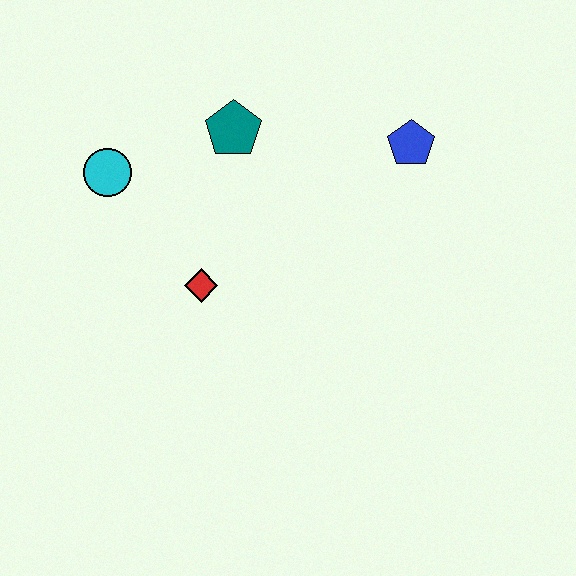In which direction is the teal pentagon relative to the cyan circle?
The teal pentagon is to the right of the cyan circle.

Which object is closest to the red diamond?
The cyan circle is closest to the red diamond.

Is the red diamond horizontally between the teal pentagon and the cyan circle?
Yes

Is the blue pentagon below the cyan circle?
No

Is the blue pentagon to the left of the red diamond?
No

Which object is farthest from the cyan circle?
The blue pentagon is farthest from the cyan circle.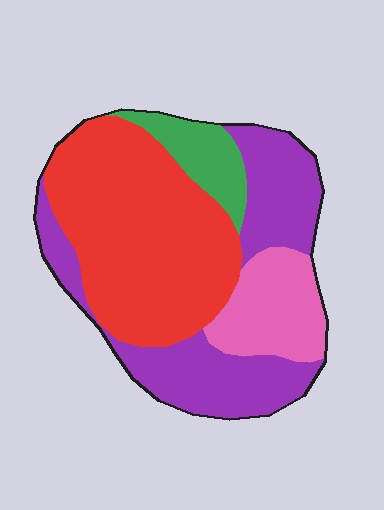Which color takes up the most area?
Red, at roughly 45%.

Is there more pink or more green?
Pink.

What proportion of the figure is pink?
Pink covers around 15% of the figure.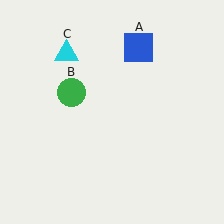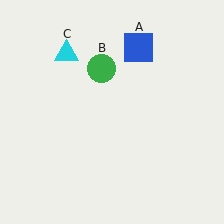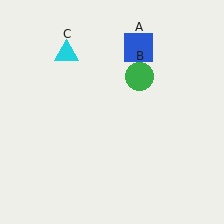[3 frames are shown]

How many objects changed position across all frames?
1 object changed position: green circle (object B).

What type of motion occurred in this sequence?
The green circle (object B) rotated clockwise around the center of the scene.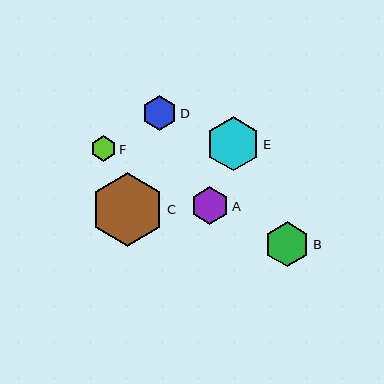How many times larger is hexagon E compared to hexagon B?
Hexagon E is approximately 1.2 times the size of hexagon B.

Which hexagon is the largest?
Hexagon C is the largest with a size of approximately 73 pixels.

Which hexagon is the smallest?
Hexagon F is the smallest with a size of approximately 26 pixels.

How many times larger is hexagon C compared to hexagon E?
Hexagon C is approximately 1.4 times the size of hexagon E.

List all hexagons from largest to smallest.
From largest to smallest: C, E, B, A, D, F.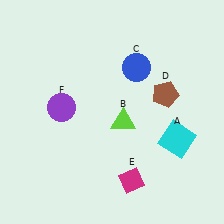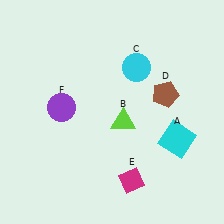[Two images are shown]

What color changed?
The circle (C) changed from blue in Image 1 to cyan in Image 2.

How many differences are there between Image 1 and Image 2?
There is 1 difference between the two images.